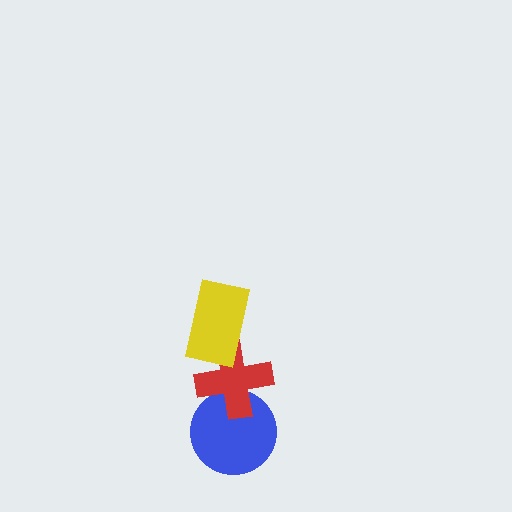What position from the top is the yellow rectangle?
The yellow rectangle is 1st from the top.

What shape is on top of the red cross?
The yellow rectangle is on top of the red cross.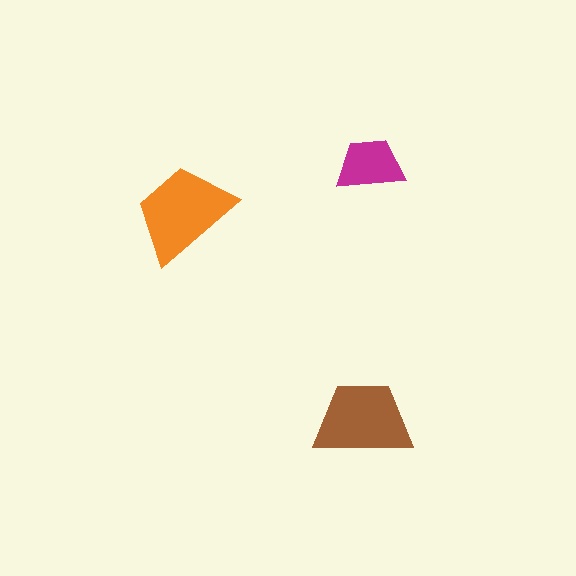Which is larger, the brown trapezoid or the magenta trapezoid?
The brown one.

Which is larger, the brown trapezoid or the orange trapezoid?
The orange one.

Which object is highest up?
The magenta trapezoid is topmost.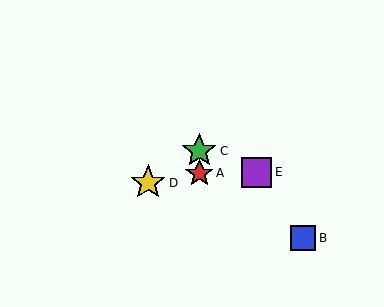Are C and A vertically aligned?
Yes, both are at x≈199.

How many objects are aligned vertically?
2 objects (A, C) are aligned vertically.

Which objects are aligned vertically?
Objects A, C are aligned vertically.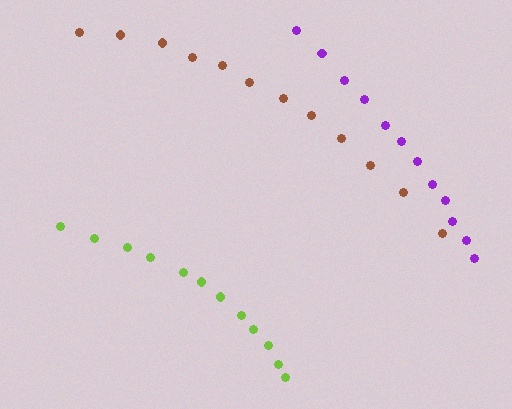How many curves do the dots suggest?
There are 3 distinct paths.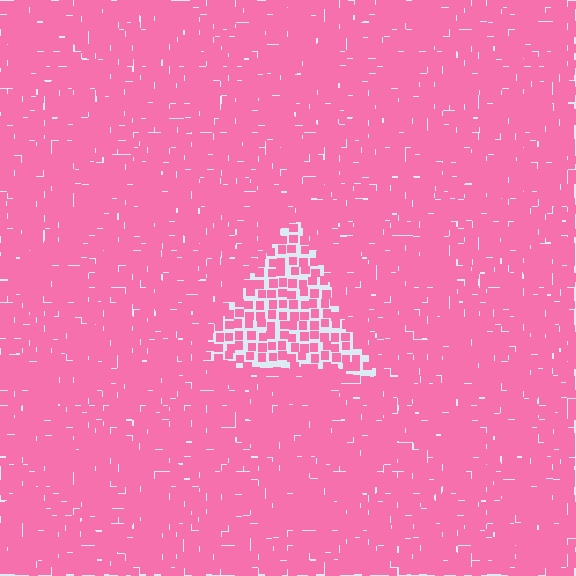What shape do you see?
I see a triangle.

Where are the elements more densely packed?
The elements are more densely packed outside the triangle boundary.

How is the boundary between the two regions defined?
The boundary is defined by a change in element density (approximately 2.1x ratio). All elements are the same color, size, and shape.